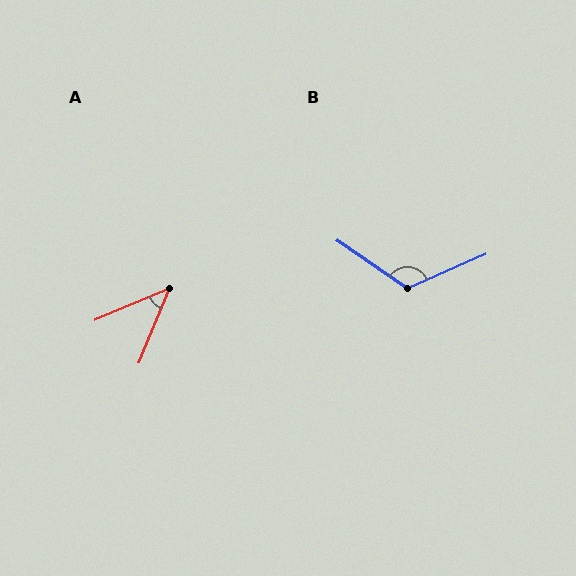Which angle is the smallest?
A, at approximately 45 degrees.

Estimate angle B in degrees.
Approximately 121 degrees.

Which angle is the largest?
B, at approximately 121 degrees.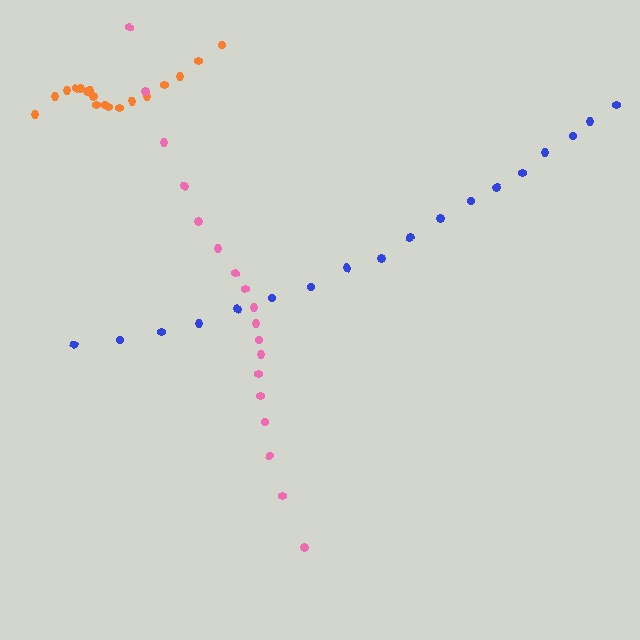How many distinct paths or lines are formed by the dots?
There are 3 distinct paths.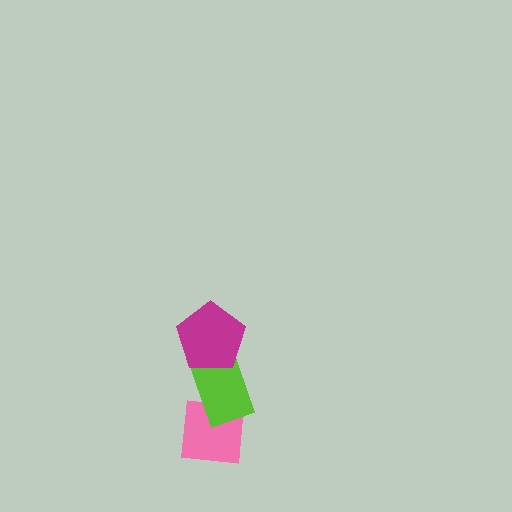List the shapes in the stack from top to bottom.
From top to bottom: the magenta pentagon, the lime rectangle, the pink square.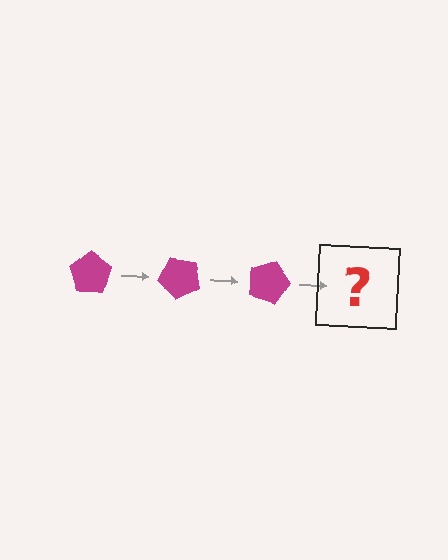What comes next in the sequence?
The next element should be a magenta pentagon rotated 135 degrees.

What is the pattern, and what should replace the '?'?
The pattern is that the pentagon rotates 45 degrees each step. The '?' should be a magenta pentagon rotated 135 degrees.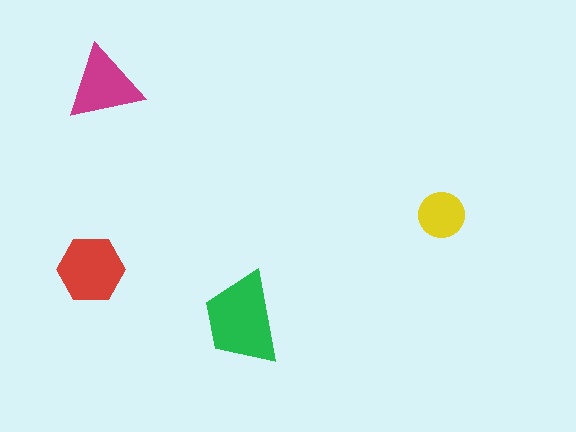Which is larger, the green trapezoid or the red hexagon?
The green trapezoid.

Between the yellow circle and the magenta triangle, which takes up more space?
The magenta triangle.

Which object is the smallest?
The yellow circle.